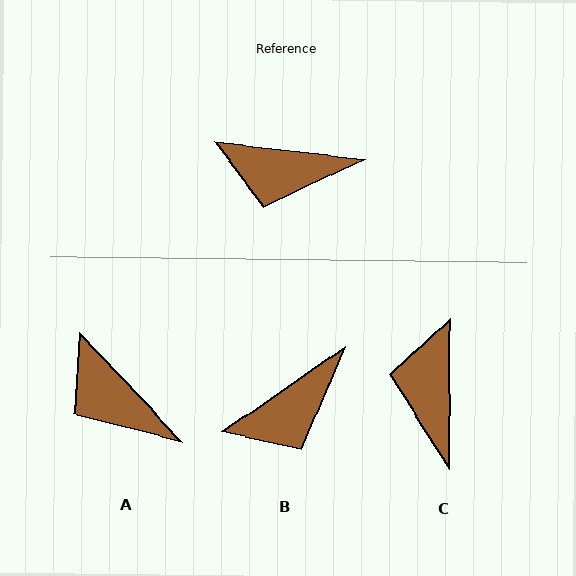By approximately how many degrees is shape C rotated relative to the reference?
Approximately 83 degrees clockwise.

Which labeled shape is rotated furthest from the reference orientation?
C, about 83 degrees away.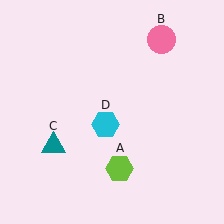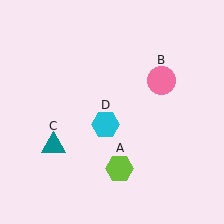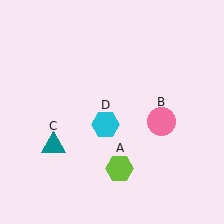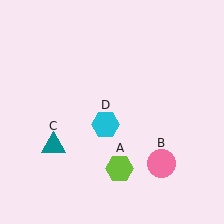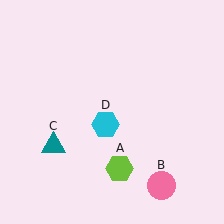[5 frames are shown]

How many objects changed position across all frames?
1 object changed position: pink circle (object B).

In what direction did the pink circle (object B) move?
The pink circle (object B) moved down.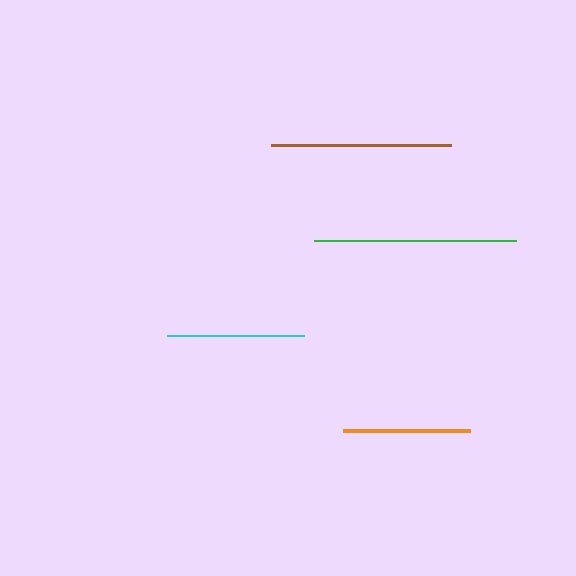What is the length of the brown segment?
The brown segment is approximately 180 pixels long.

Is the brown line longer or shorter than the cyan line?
The brown line is longer than the cyan line.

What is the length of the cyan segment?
The cyan segment is approximately 137 pixels long.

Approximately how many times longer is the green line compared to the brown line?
The green line is approximately 1.1 times the length of the brown line.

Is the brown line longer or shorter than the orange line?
The brown line is longer than the orange line.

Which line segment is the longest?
The green line is the longest at approximately 202 pixels.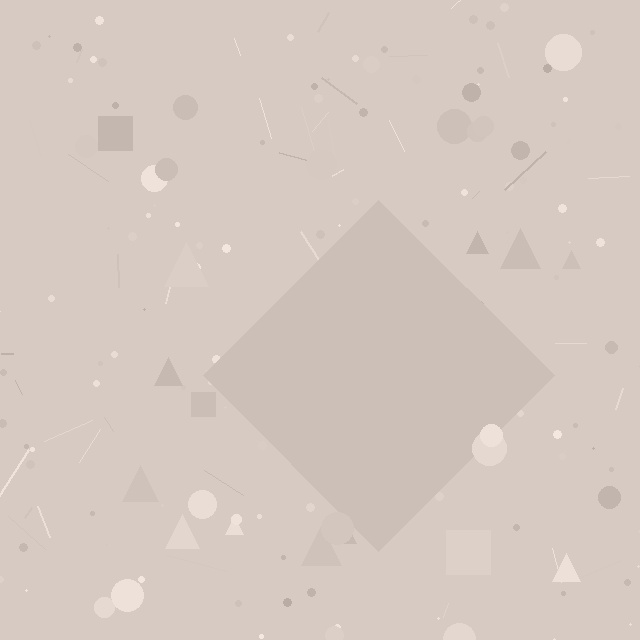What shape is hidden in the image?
A diamond is hidden in the image.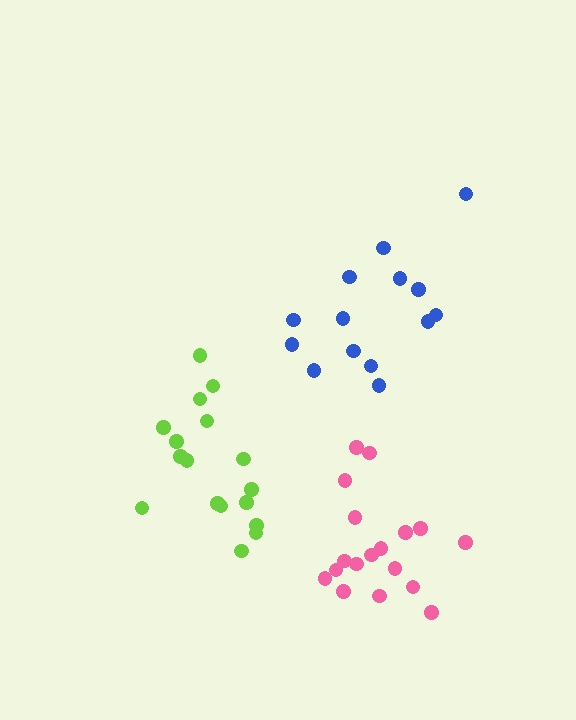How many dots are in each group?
Group 1: 18 dots, Group 2: 17 dots, Group 3: 14 dots (49 total).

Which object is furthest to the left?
The lime cluster is leftmost.